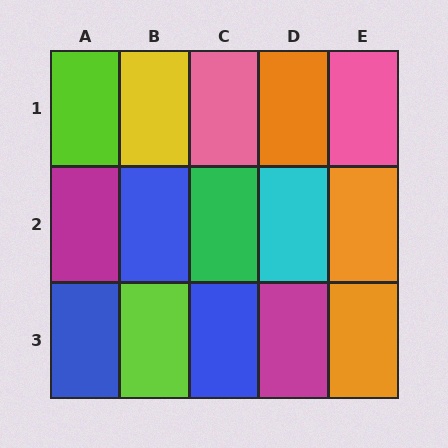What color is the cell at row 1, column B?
Yellow.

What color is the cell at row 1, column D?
Orange.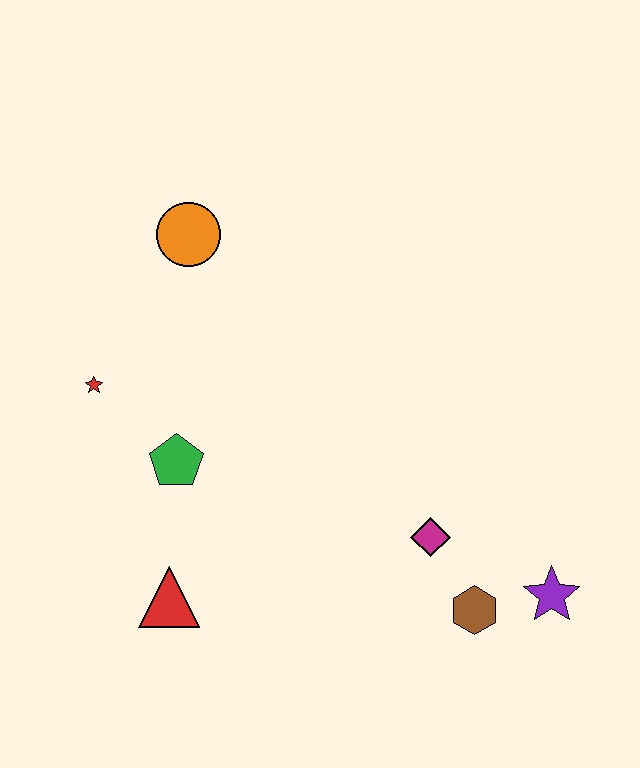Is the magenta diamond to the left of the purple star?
Yes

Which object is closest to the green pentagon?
The red star is closest to the green pentagon.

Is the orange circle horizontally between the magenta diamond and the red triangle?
Yes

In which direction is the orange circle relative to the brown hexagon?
The orange circle is above the brown hexagon.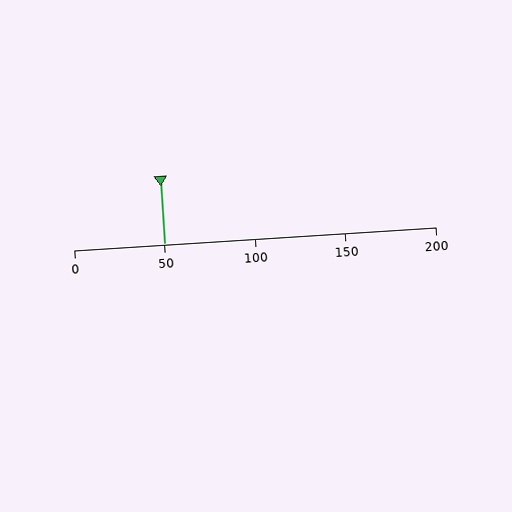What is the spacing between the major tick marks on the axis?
The major ticks are spaced 50 apart.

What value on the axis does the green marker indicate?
The marker indicates approximately 50.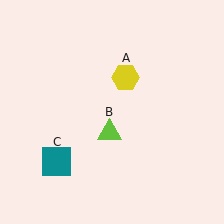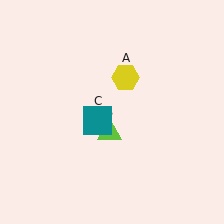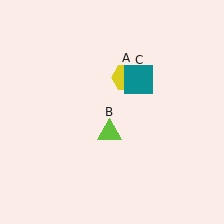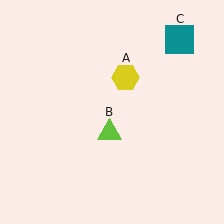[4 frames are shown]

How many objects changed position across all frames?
1 object changed position: teal square (object C).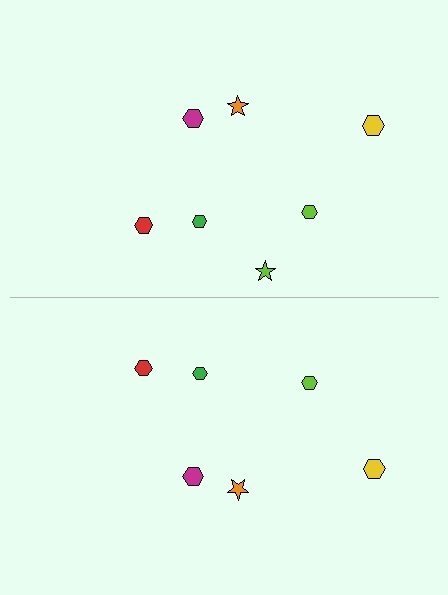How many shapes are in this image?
There are 13 shapes in this image.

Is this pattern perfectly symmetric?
No, the pattern is not perfectly symmetric. A lime star is missing from the bottom side.